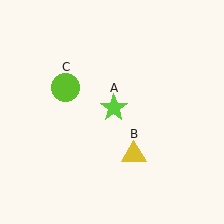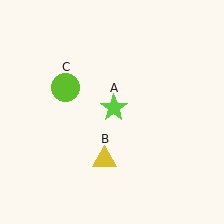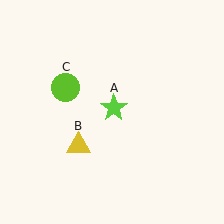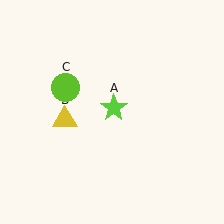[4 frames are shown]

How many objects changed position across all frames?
1 object changed position: yellow triangle (object B).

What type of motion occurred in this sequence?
The yellow triangle (object B) rotated clockwise around the center of the scene.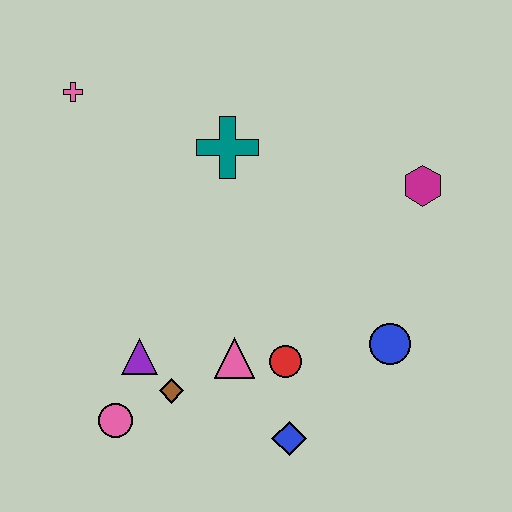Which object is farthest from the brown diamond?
The magenta hexagon is farthest from the brown diamond.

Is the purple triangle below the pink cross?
Yes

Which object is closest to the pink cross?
The teal cross is closest to the pink cross.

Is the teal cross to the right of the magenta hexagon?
No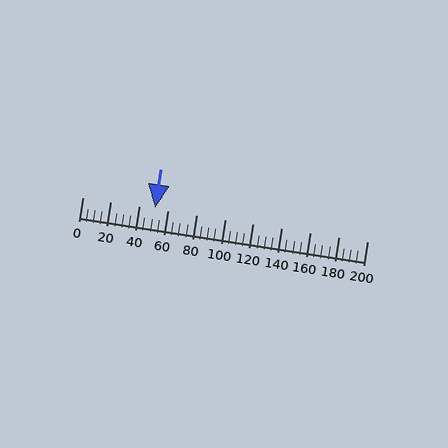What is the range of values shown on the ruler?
The ruler shows values from 0 to 200.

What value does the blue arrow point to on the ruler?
The blue arrow points to approximately 51.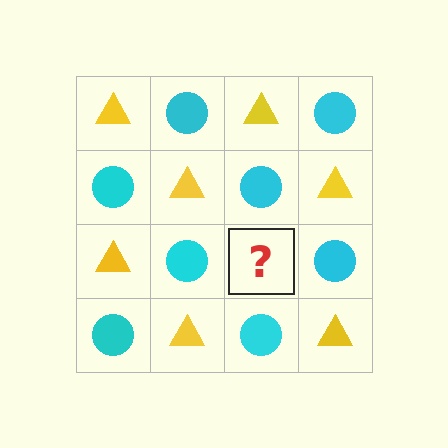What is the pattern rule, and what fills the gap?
The rule is that it alternates yellow triangle and cyan circle in a checkerboard pattern. The gap should be filled with a yellow triangle.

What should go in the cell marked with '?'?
The missing cell should contain a yellow triangle.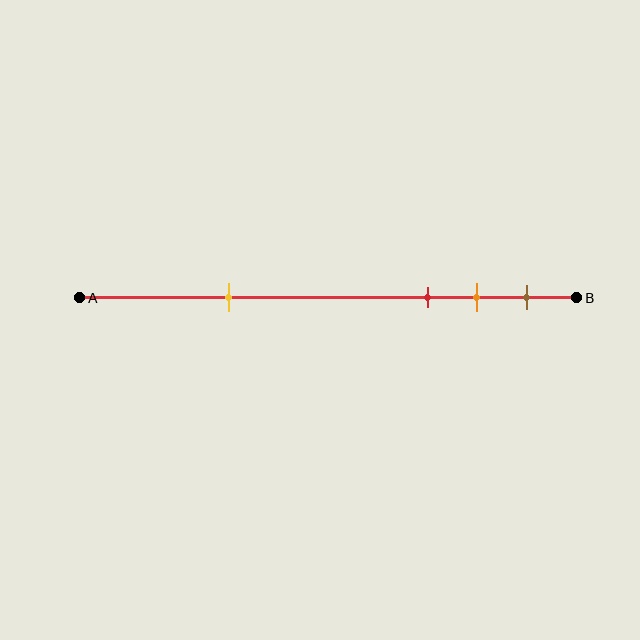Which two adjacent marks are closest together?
The orange and brown marks are the closest adjacent pair.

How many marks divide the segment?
There are 4 marks dividing the segment.